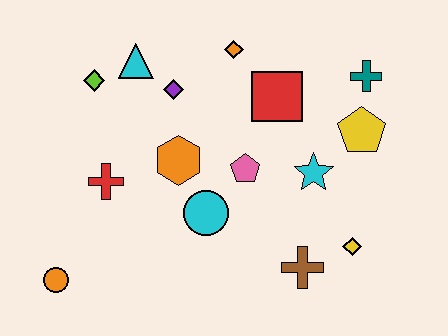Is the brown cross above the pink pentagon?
No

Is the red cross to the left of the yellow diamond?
Yes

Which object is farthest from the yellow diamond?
The lime diamond is farthest from the yellow diamond.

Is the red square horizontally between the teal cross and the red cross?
Yes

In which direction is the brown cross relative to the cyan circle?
The brown cross is to the right of the cyan circle.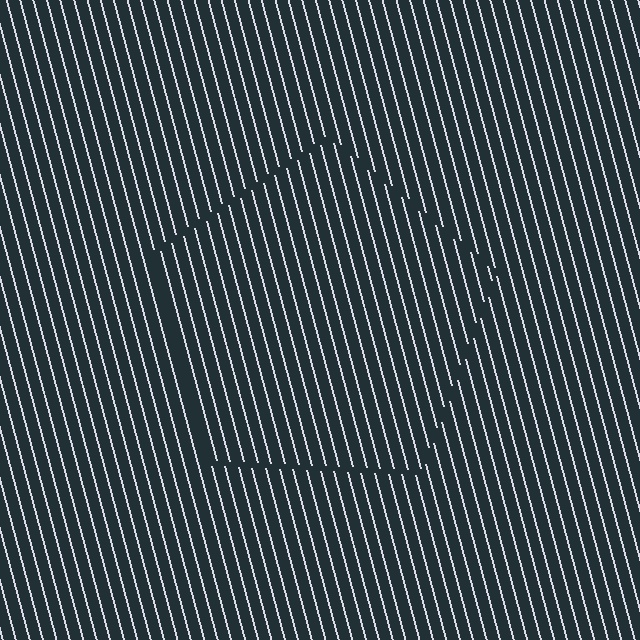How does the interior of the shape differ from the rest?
The interior of the shape contains the same grating, shifted by half a period — the contour is defined by the phase discontinuity where line-ends from the inner and outer gratings abut.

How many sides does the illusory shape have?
5 sides — the line-ends trace a pentagon.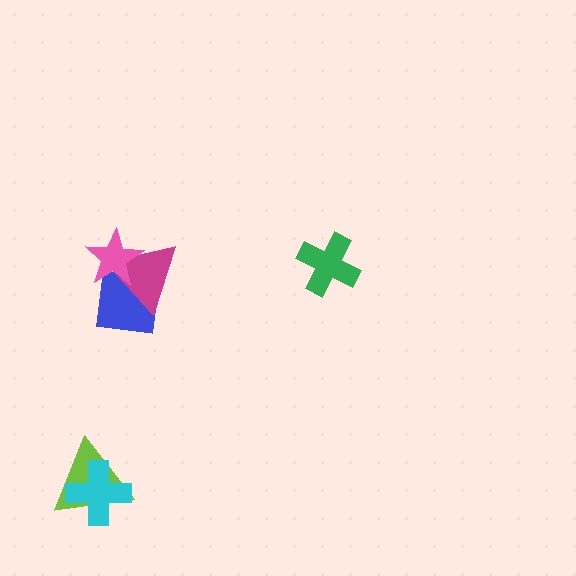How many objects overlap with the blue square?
2 objects overlap with the blue square.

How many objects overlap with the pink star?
2 objects overlap with the pink star.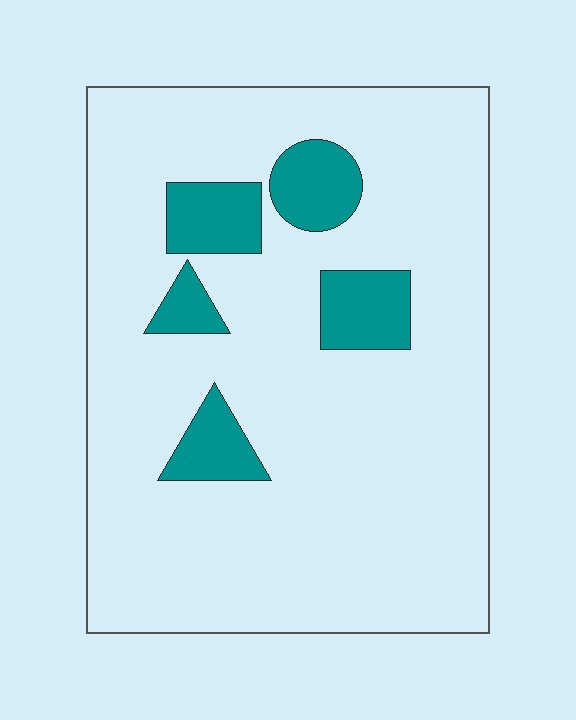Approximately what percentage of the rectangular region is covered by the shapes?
Approximately 15%.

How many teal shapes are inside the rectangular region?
5.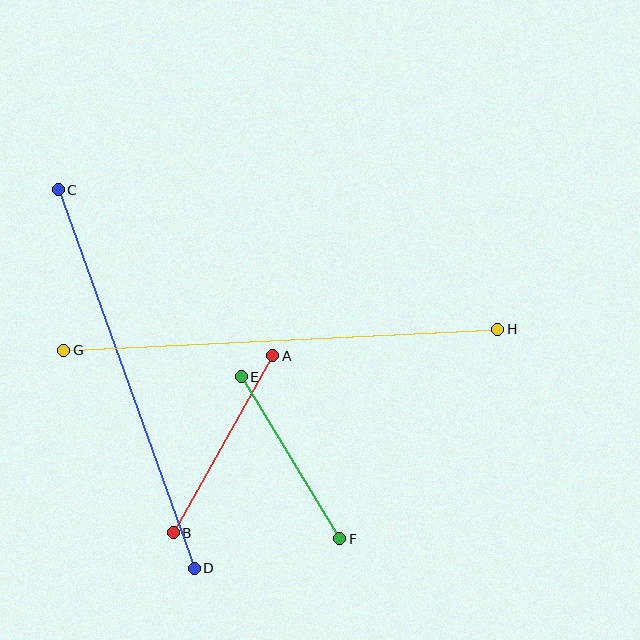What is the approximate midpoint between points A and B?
The midpoint is at approximately (223, 444) pixels.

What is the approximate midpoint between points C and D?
The midpoint is at approximately (126, 379) pixels.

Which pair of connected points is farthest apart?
Points G and H are farthest apart.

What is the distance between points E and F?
The distance is approximately 190 pixels.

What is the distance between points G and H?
The distance is approximately 434 pixels.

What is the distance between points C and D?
The distance is approximately 402 pixels.